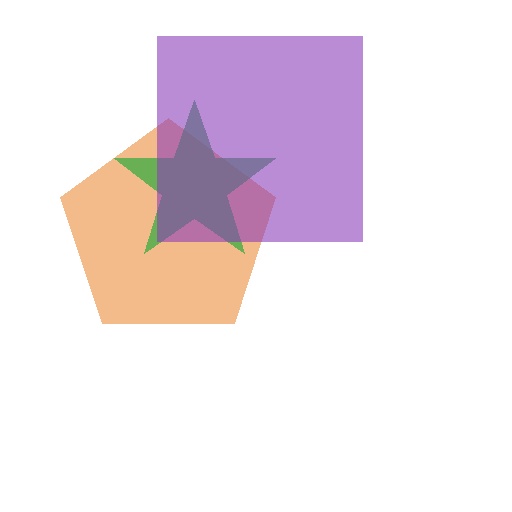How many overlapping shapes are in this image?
There are 3 overlapping shapes in the image.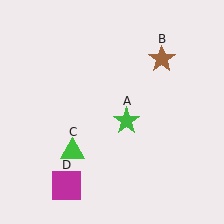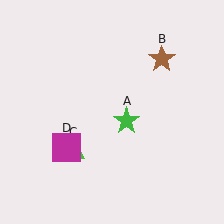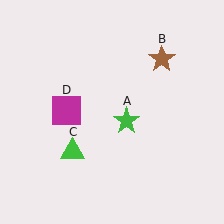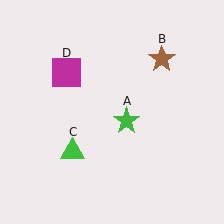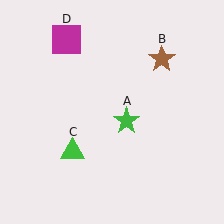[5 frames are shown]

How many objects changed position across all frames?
1 object changed position: magenta square (object D).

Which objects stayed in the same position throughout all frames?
Green star (object A) and brown star (object B) and green triangle (object C) remained stationary.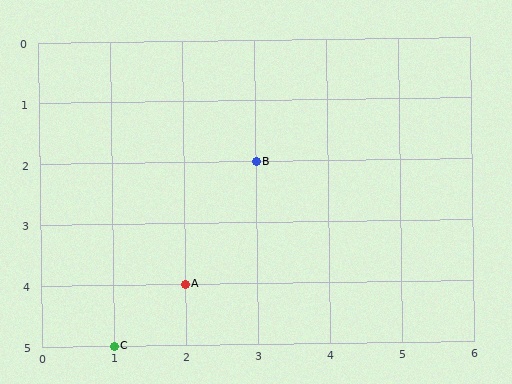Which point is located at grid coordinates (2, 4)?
Point A is at (2, 4).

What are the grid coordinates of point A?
Point A is at grid coordinates (2, 4).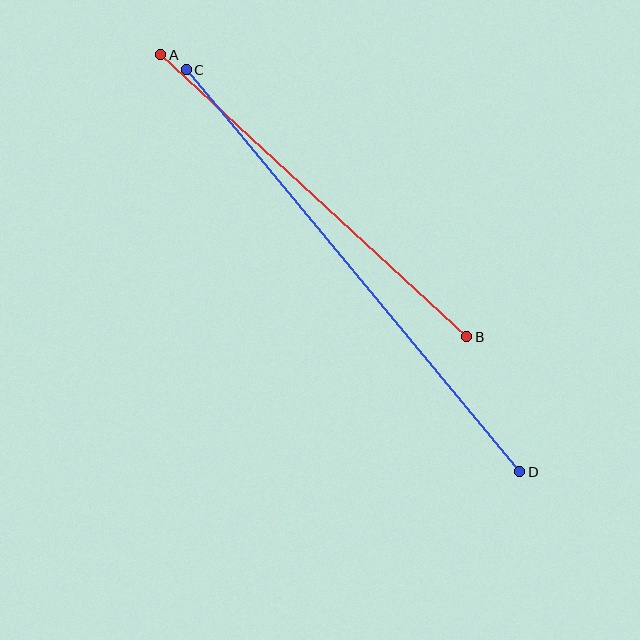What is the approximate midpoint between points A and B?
The midpoint is at approximately (314, 196) pixels.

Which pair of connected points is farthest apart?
Points C and D are farthest apart.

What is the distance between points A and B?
The distance is approximately 416 pixels.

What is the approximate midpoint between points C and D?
The midpoint is at approximately (353, 271) pixels.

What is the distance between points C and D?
The distance is approximately 522 pixels.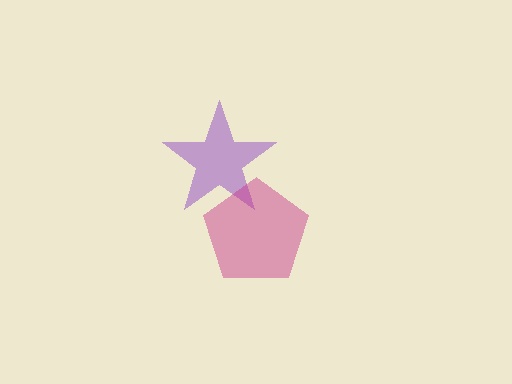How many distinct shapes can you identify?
There are 2 distinct shapes: a purple star, a magenta pentagon.